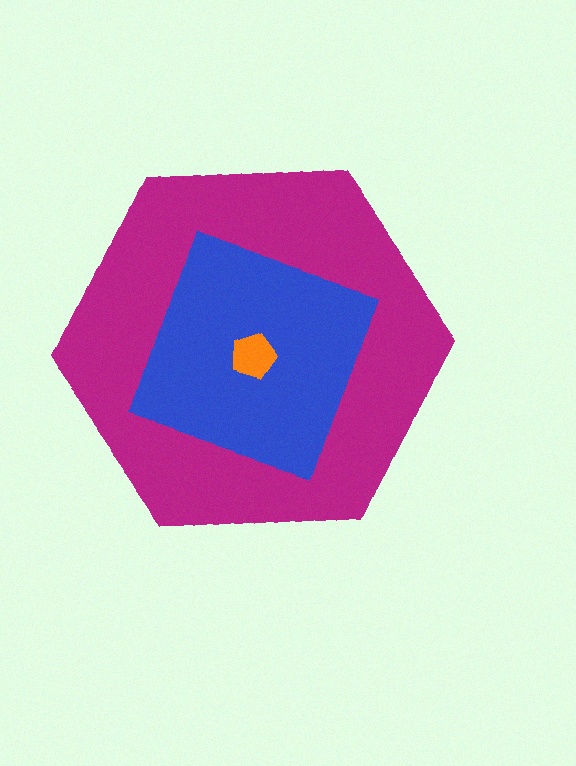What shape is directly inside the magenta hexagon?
The blue square.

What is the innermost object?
The orange pentagon.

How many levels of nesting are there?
3.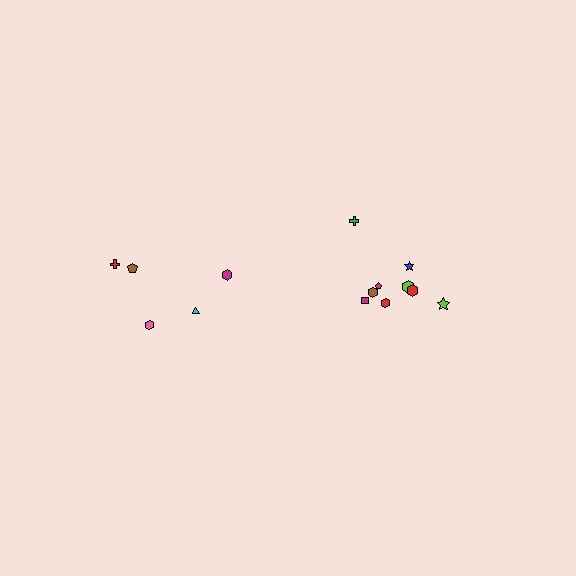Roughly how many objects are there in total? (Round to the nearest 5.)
Roughly 15 objects in total.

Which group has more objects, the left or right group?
The right group.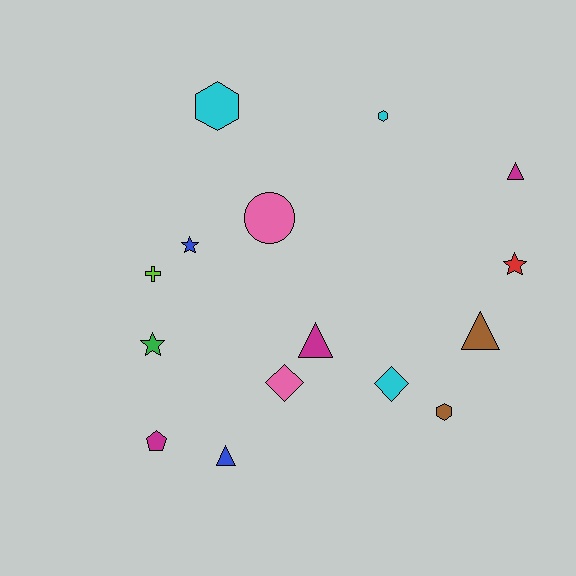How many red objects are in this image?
There is 1 red object.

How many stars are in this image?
There are 3 stars.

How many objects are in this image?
There are 15 objects.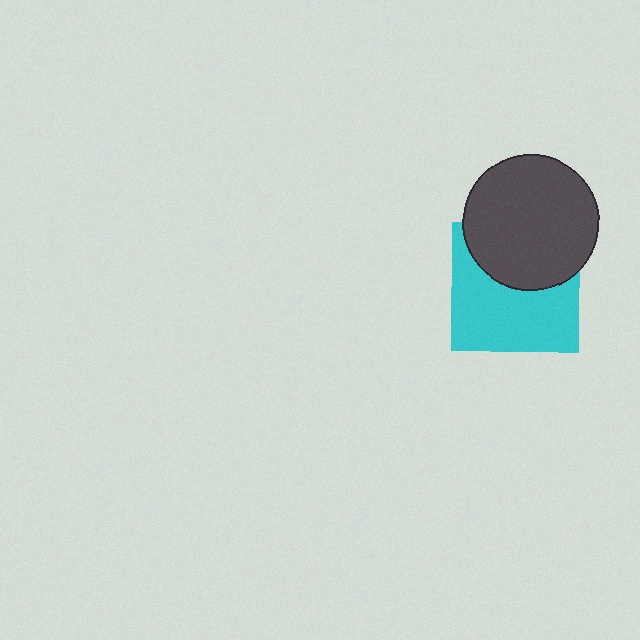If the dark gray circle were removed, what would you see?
You would see the complete cyan square.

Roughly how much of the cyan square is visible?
About half of it is visible (roughly 59%).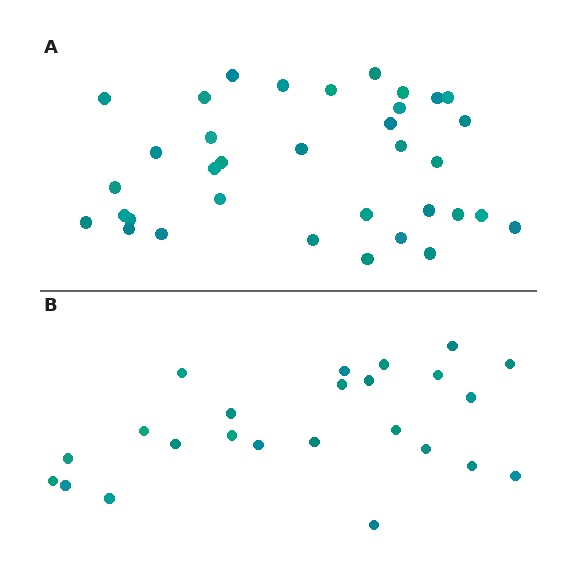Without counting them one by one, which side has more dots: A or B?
Region A (the top region) has more dots.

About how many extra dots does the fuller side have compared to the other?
Region A has roughly 12 or so more dots than region B.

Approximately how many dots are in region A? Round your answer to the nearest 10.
About 40 dots. (The exact count is 35, which rounds to 40.)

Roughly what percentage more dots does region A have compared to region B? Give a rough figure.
About 45% more.